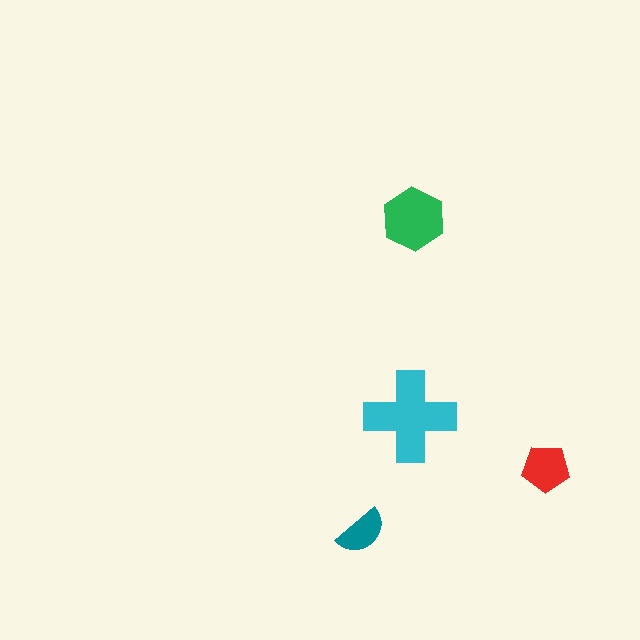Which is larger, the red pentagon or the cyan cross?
The cyan cross.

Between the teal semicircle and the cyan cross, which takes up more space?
The cyan cross.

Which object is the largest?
The cyan cross.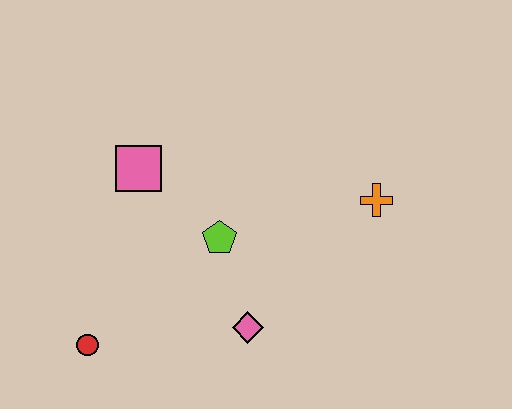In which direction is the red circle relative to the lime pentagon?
The red circle is to the left of the lime pentagon.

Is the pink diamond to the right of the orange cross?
No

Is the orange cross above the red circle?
Yes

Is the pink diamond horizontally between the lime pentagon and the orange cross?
Yes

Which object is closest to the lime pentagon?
The pink diamond is closest to the lime pentagon.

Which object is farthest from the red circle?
The orange cross is farthest from the red circle.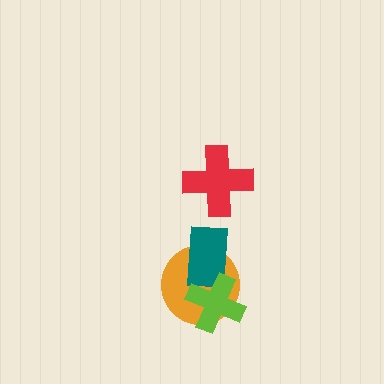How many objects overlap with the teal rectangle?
2 objects overlap with the teal rectangle.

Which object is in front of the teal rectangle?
The lime cross is in front of the teal rectangle.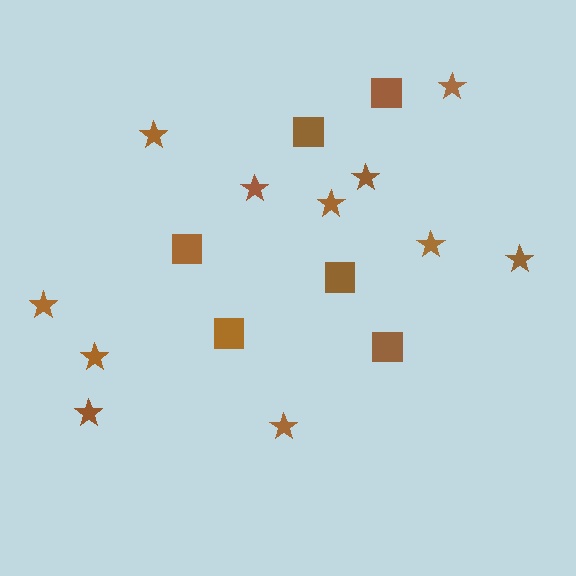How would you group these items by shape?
There are 2 groups: one group of squares (6) and one group of stars (11).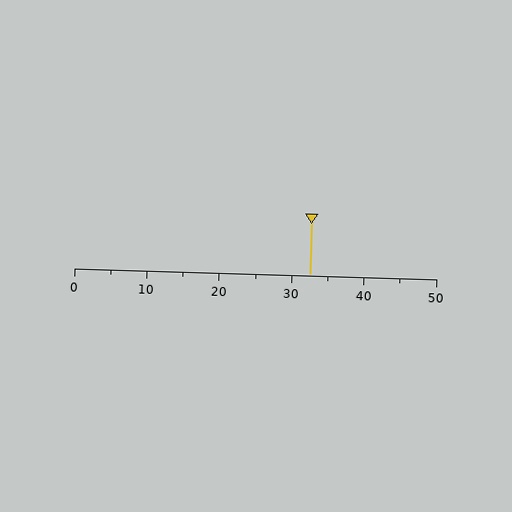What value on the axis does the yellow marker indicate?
The marker indicates approximately 32.5.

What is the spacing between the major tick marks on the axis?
The major ticks are spaced 10 apart.